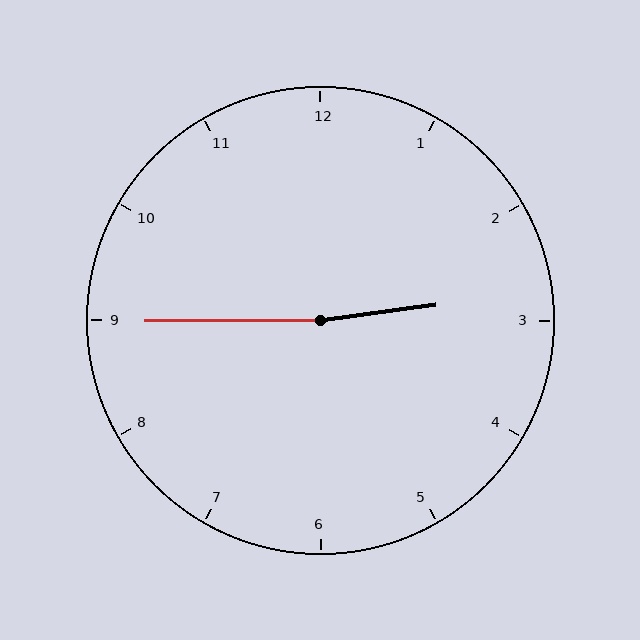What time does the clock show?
2:45.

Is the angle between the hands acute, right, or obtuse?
It is obtuse.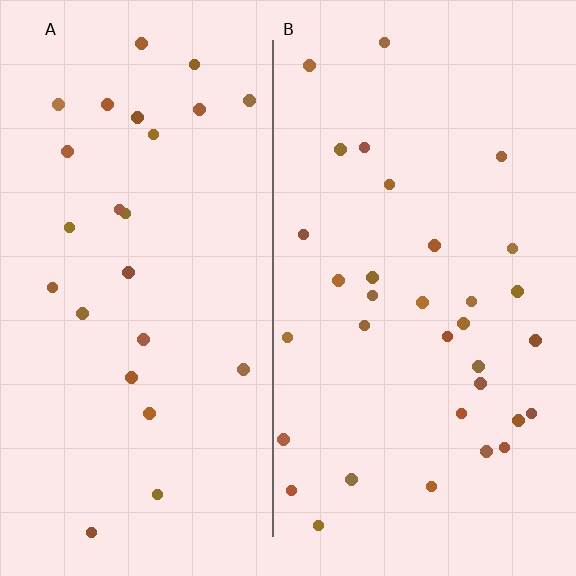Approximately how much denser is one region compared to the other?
Approximately 1.3× — region B over region A.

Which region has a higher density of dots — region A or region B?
B (the right).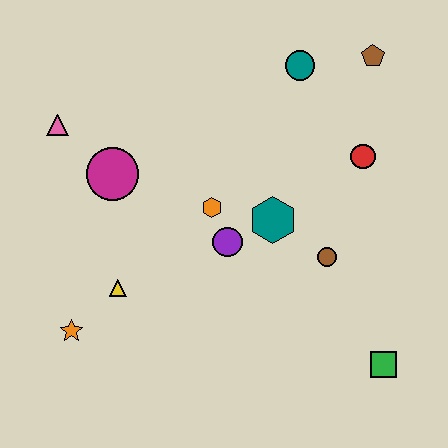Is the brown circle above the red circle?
No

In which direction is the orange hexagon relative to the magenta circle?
The orange hexagon is to the right of the magenta circle.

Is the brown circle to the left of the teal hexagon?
No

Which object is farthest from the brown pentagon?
The orange star is farthest from the brown pentagon.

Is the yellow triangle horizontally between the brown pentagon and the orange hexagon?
No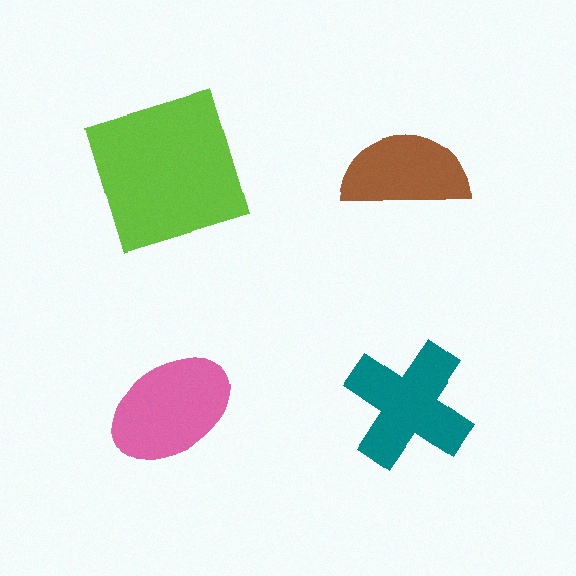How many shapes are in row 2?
2 shapes.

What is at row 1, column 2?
A brown semicircle.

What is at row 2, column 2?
A teal cross.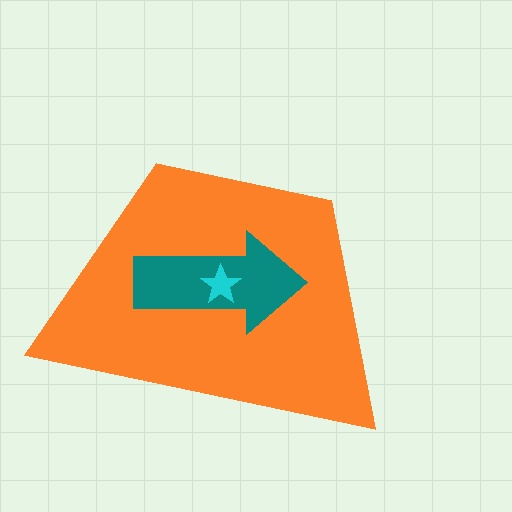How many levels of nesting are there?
3.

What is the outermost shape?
The orange trapezoid.